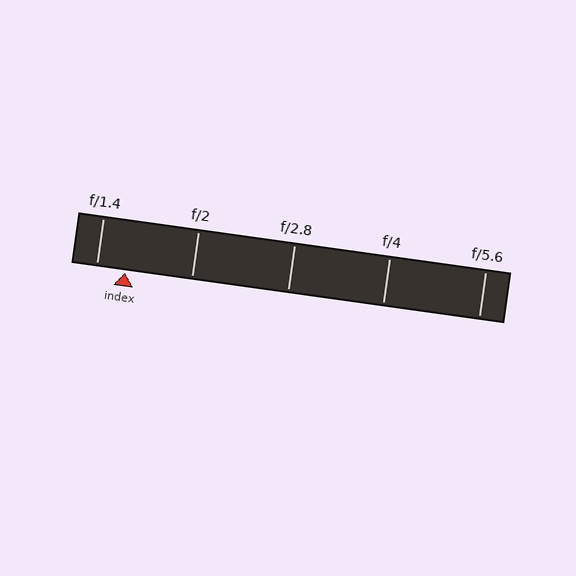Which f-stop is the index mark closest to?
The index mark is closest to f/1.4.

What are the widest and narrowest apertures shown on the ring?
The widest aperture shown is f/1.4 and the narrowest is f/5.6.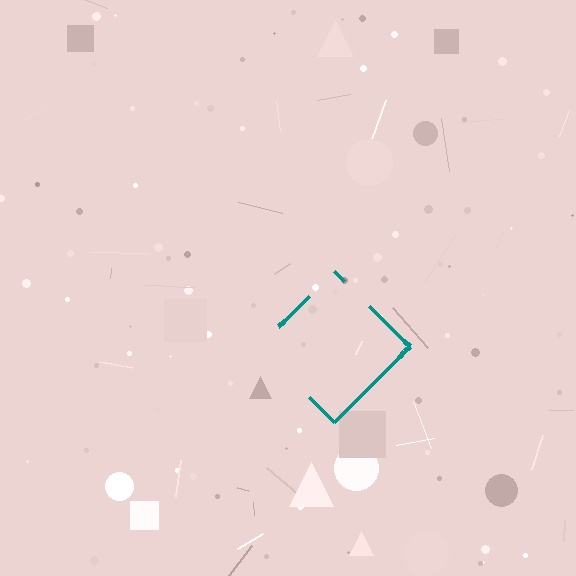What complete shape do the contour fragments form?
The contour fragments form a diamond.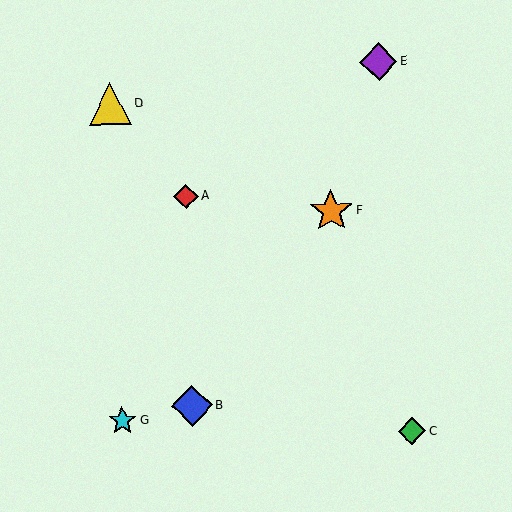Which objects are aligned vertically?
Objects A, B are aligned vertically.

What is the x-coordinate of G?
Object G is at x≈122.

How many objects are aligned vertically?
2 objects (A, B) are aligned vertically.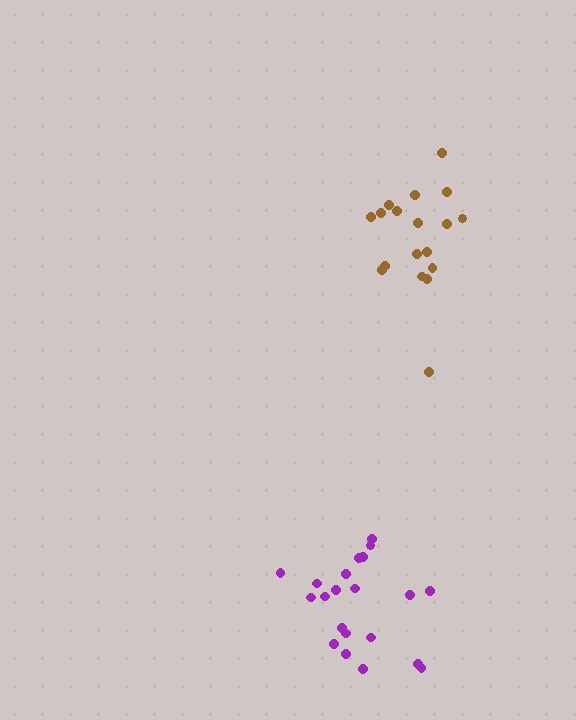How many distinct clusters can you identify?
There are 2 distinct clusters.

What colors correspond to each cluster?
The clusters are colored: brown, purple.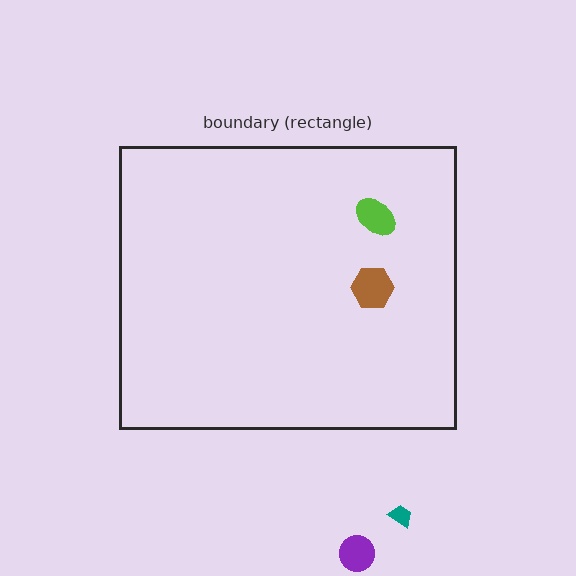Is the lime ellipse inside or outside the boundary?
Inside.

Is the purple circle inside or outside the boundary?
Outside.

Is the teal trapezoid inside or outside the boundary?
Outside.